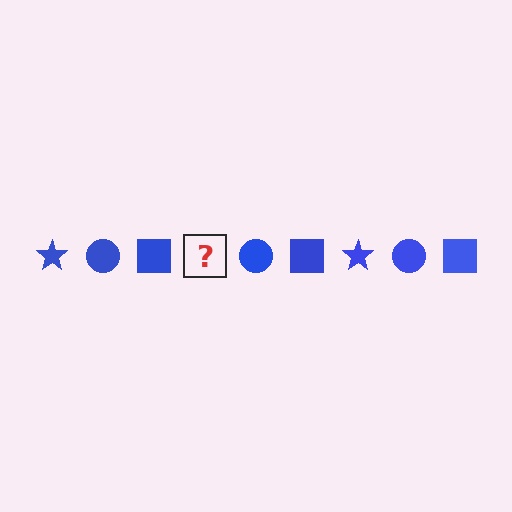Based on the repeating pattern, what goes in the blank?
The blank should be a blue star.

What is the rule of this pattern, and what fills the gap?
The rule is that the pattern cycles through star, circle, square shapes in blue. The gap should be filled with a blue star.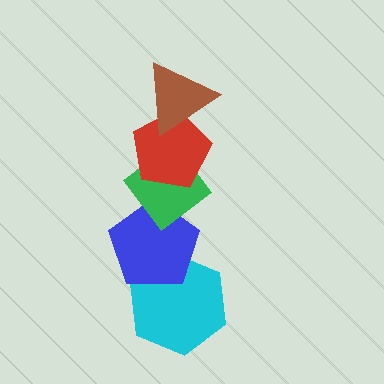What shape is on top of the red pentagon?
The brown triangle is on top of the red pentagon.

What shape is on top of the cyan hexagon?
The blue pentagon is on top of the cyan hexagon.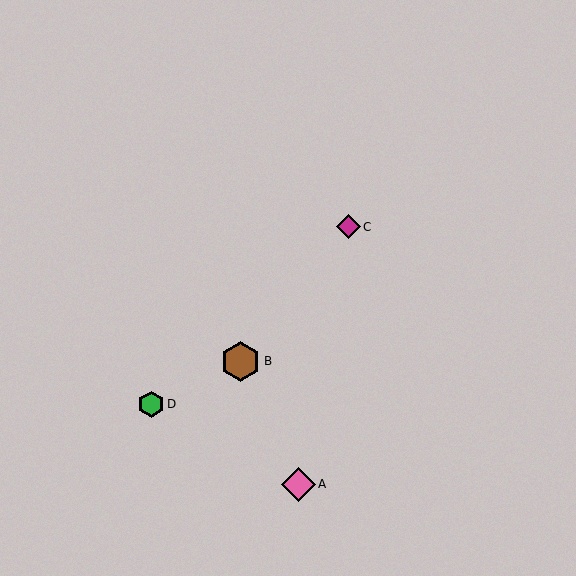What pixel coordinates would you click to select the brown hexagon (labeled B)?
Click at (241, 361) to select the brown hexagon B.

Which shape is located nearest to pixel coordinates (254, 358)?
The brown hexagon (labeled B) at (241, 361) is nearest to that location.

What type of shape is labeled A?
Shape A is a pink diamond.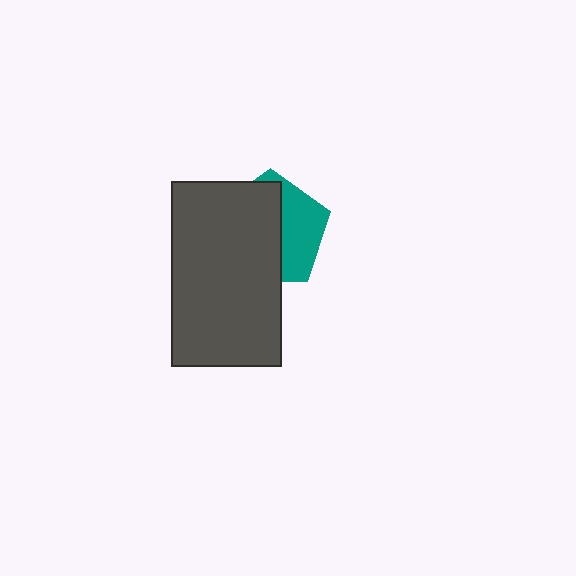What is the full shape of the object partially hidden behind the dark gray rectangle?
The partially hidden object is a teal pentagon.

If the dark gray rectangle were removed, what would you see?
You would see the complete teal pentagon.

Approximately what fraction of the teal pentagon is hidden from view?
Roughly 60% of the teal pentagon is hidden behind the dark gray rectangle.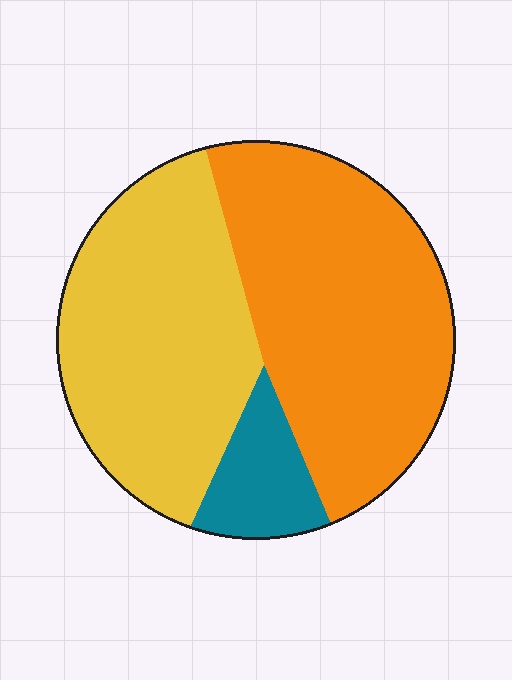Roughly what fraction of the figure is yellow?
Yellow covers 42% of the figure.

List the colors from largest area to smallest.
From largest to smallest: orange, yellow, teal.